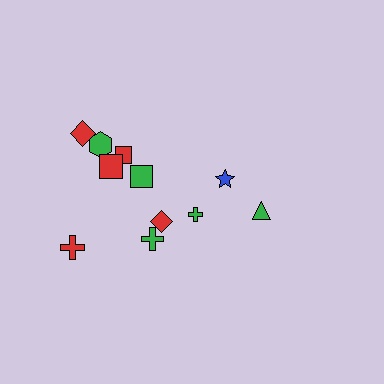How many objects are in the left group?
There are 8 objects.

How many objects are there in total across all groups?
There are 11 objects.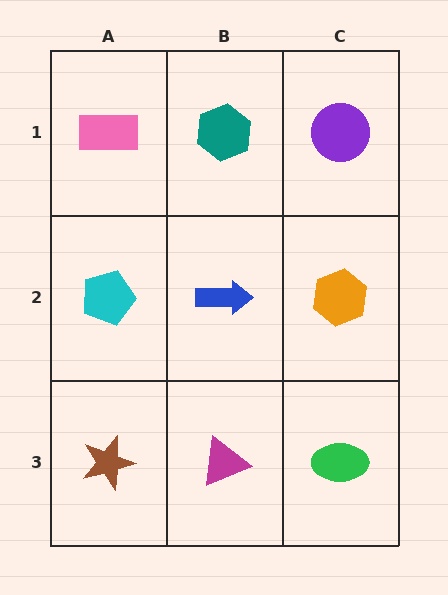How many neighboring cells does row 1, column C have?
2.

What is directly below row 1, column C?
An orange hexagon.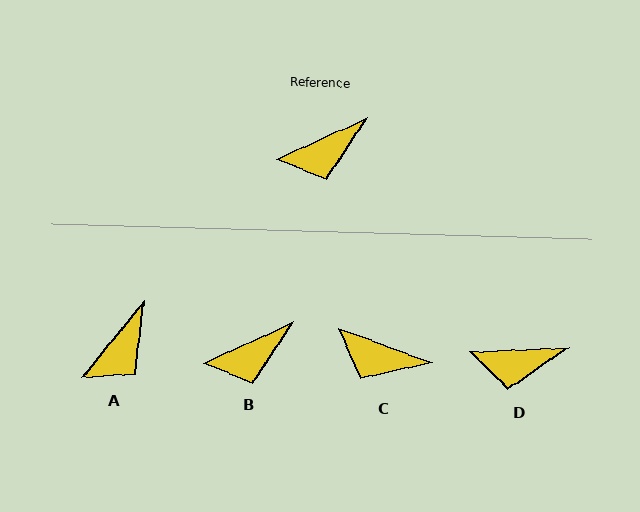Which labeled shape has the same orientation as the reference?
B.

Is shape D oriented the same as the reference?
No, it is off by about 22 degrees.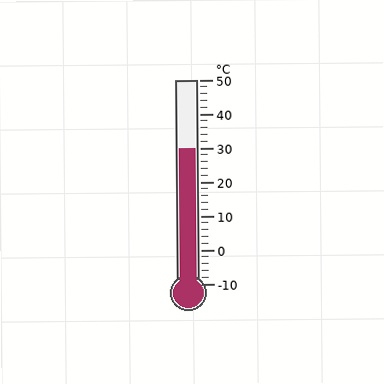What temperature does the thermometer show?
The thermometer shows approximately 30°C.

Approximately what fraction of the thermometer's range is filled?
The thermometer is filled to approximately 65% of its range.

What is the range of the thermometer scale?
The thermometer scale ranges from -10°C to 50°C.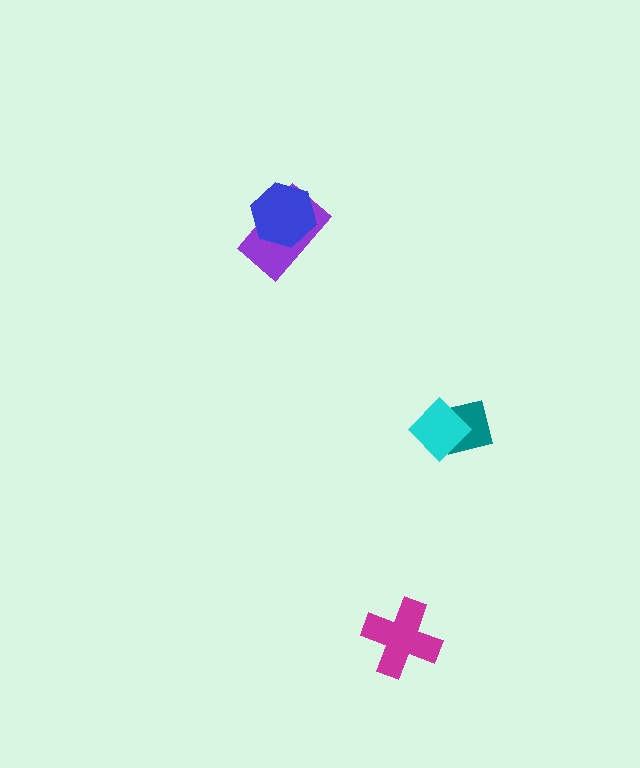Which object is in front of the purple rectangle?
The blue hexagon is in front of the purple rectangle.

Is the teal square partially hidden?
Yes, it is partially covered by another shape.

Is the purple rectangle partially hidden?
Yes, it is partially covered by another shape.